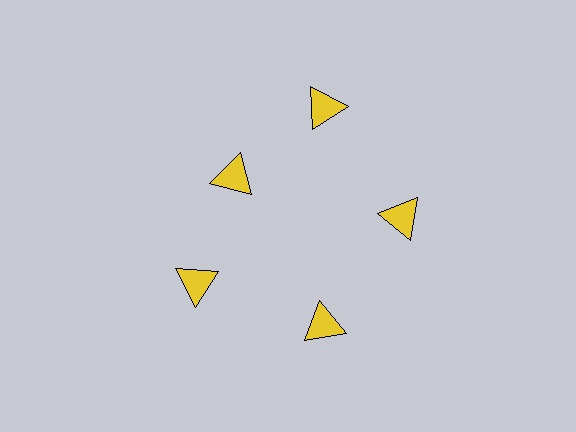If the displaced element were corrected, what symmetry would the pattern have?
It would have 5-fold rotational symmetry — the pattern would map onto itself every 72 degrees.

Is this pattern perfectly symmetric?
No. The 5 yellow triangles are arranged in a ring, but one element near the 10 o'clock position is pulled inward toward the center, breaking the 5-fold rotational symmetry.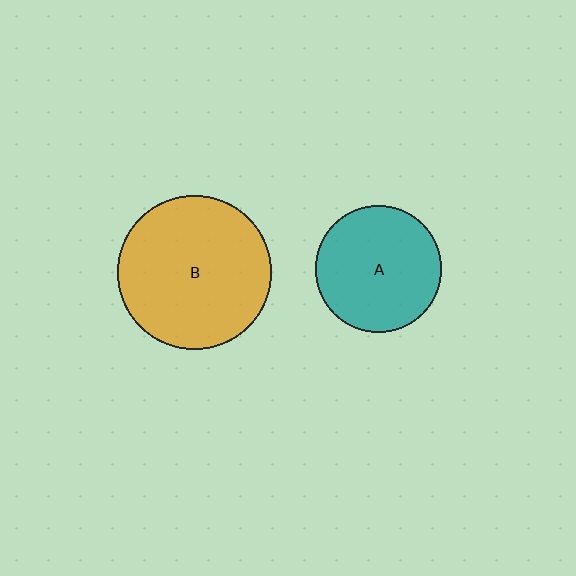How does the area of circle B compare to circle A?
Approximately 1.5 times.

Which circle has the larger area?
Circle B (orange).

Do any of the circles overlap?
No, none of the circles overlap.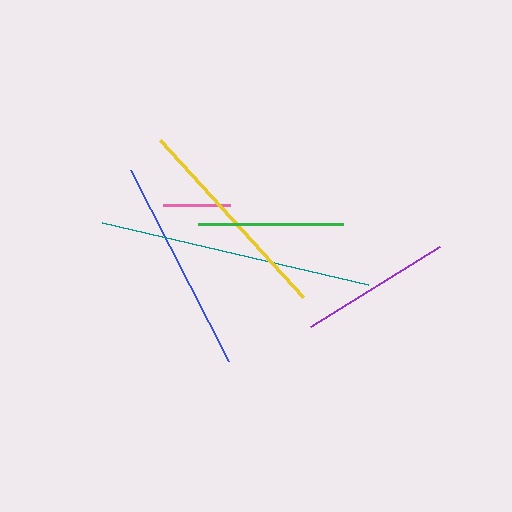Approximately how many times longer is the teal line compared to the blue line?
The teal line is approximately 1.3 times the length of the blue line.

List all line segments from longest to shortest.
From longest to shortest: teal, blue, yellow, purple, green, pink.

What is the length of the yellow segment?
The yellow segment is approximately 212 pixels long.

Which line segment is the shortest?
The pink line is the shortest at approximately 67 pixels.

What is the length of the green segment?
The green segment is approximately 145 pixels long.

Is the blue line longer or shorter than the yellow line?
The blue line is longer than the yellow line.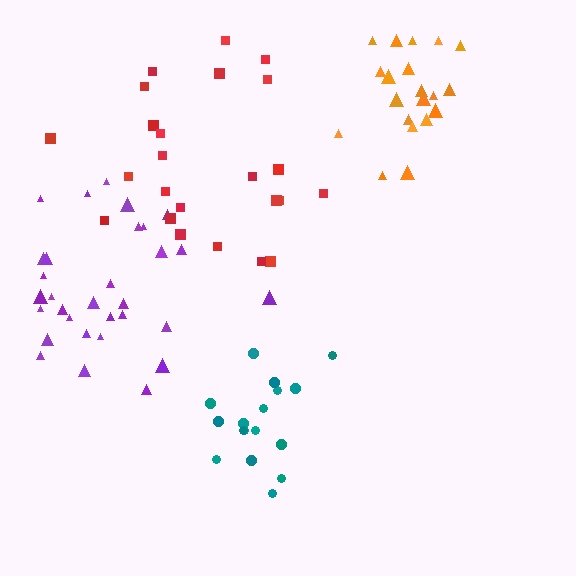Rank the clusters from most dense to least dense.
orange, teal, purple, red.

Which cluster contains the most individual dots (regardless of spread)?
Purple (31).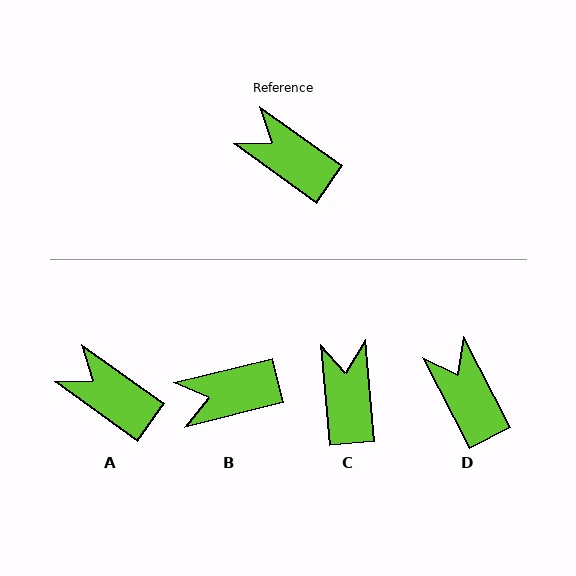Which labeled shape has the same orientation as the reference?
A.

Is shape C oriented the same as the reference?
No, it is off by about 49 degrees.